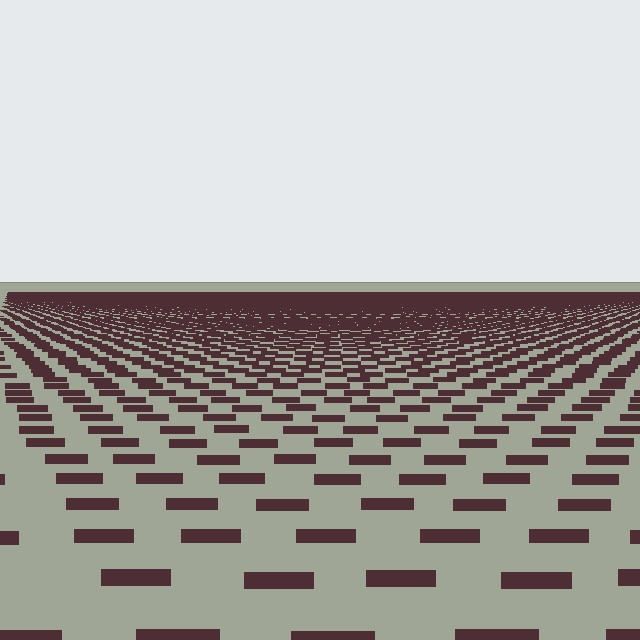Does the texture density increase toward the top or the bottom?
Density increases toward the top.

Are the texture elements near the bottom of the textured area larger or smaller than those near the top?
Larger. Near the bottom, elements are closer to the viewer and appear at a bigger on-screen size.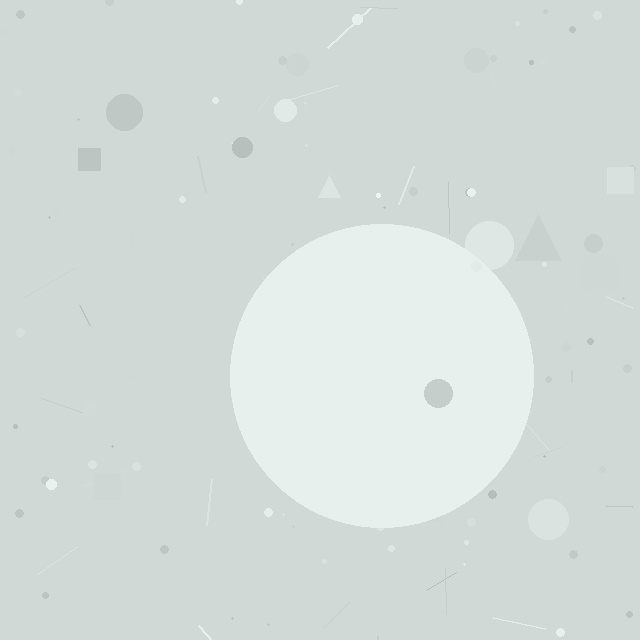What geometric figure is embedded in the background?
A circle is embedded in the background.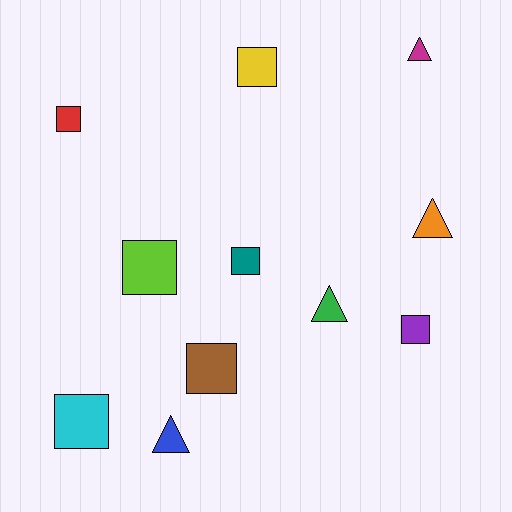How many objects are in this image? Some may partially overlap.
There are 11 objects.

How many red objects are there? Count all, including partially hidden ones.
There is 1 red object.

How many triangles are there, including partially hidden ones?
There are 4 triangles.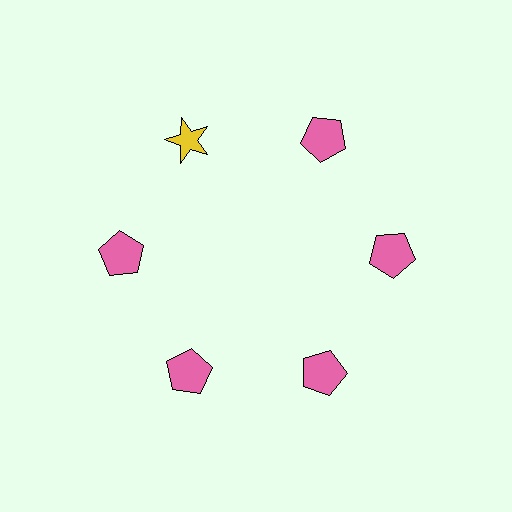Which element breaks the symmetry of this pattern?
The yellow star at roughly the 11 o'clock position breaks the symmetry. All other shapes are pink pentagons.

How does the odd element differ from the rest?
It differs in both color (yellow instead of pink) and shape (star instead of pentagon).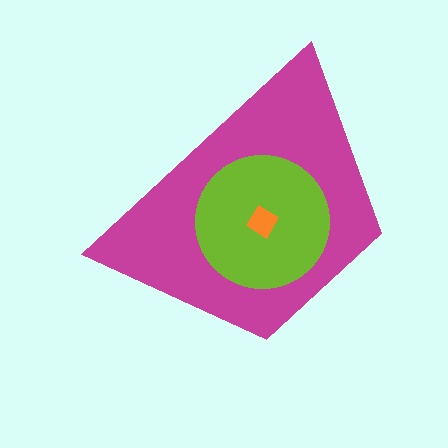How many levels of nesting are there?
3.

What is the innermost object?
The orange diamond.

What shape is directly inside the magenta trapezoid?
The lime circle.